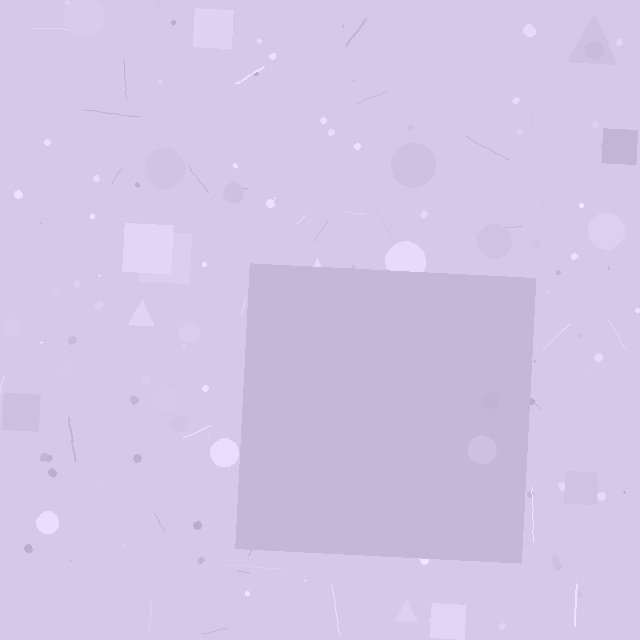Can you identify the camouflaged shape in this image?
The camouflaged shape is a square.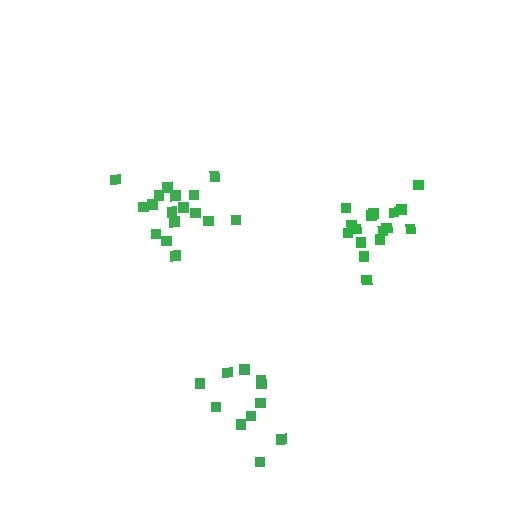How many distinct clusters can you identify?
There are 3 distinct clusters.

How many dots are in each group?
Group 1: 16 dots, Group 2: 17 dots, Group 3: 11 dots (44 total).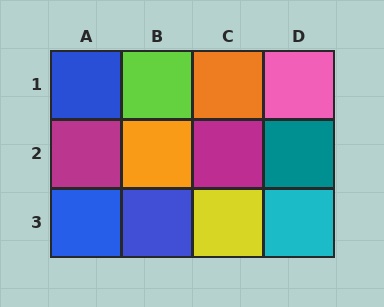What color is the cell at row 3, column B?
Blue.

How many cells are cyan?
1 cell is cyan.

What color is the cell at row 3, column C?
Yellow.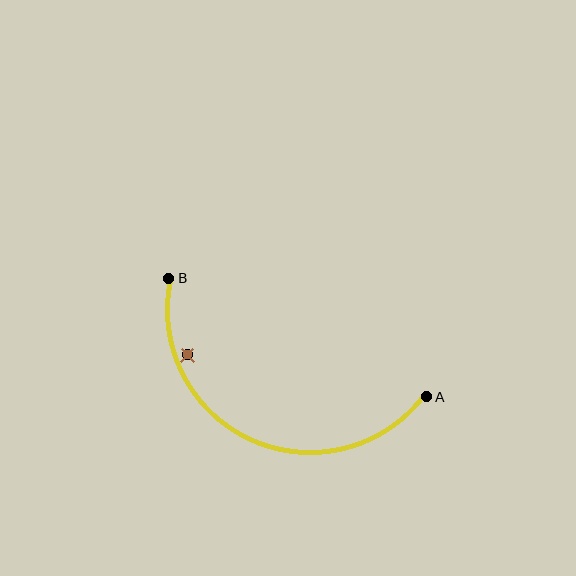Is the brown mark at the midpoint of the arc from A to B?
No — the brown mark does not lie on the arc at all. It sits slightly inside the curve.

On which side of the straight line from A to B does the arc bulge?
The arc bulges below the straight line connecting A and B.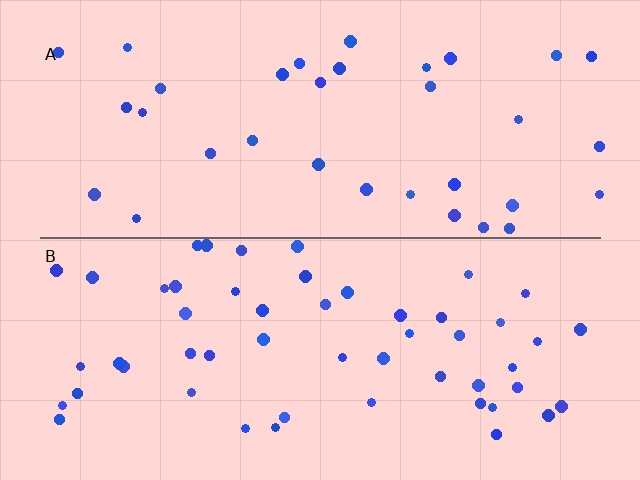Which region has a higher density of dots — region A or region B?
B (the bottom).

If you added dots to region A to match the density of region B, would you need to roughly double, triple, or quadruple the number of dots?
Approximately double.